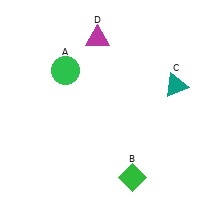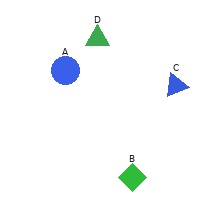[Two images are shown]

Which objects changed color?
A changed from green to blue. C changed from teal to blue. D changed from magenta to green.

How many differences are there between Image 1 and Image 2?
There are 3 differences between the two images.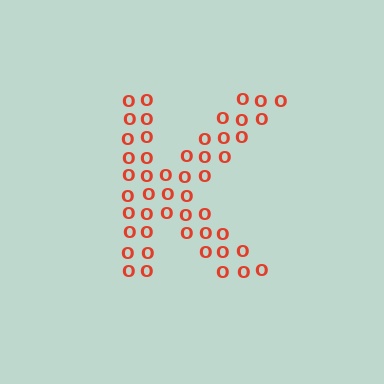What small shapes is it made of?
It is made of small letter O's.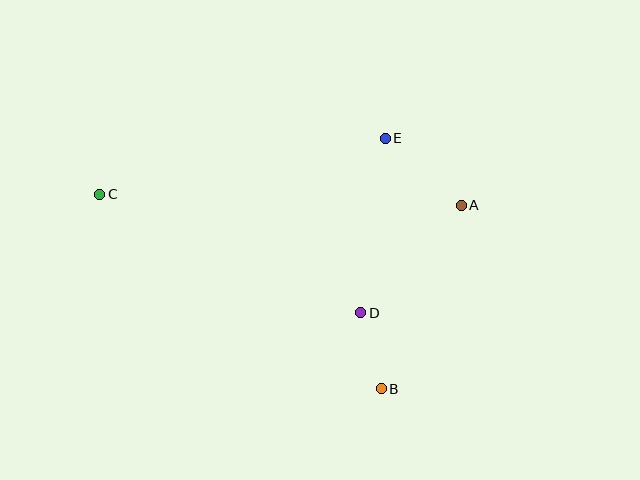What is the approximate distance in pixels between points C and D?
The distance between C and D is approximately 286 pixels.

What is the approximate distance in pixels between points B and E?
The distance between B and E is approximately 251 pixels.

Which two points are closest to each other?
Points B and D are closest to each other.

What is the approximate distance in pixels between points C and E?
The distance between C and E is approximately 291 pixels.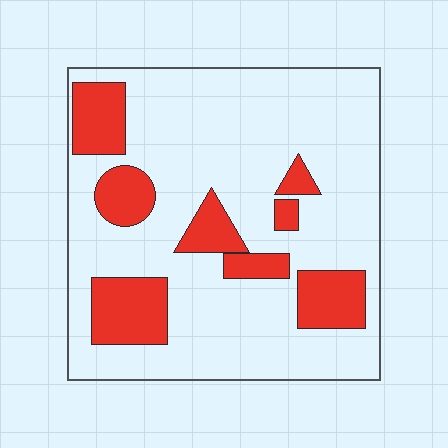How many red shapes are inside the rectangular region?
8.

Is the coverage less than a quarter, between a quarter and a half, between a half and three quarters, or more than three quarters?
Less than a quarter.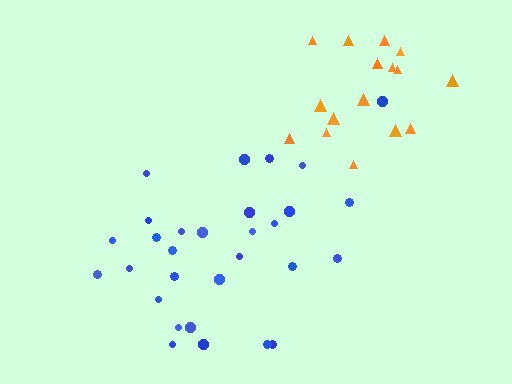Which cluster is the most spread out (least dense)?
Orange.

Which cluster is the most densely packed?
Blue.